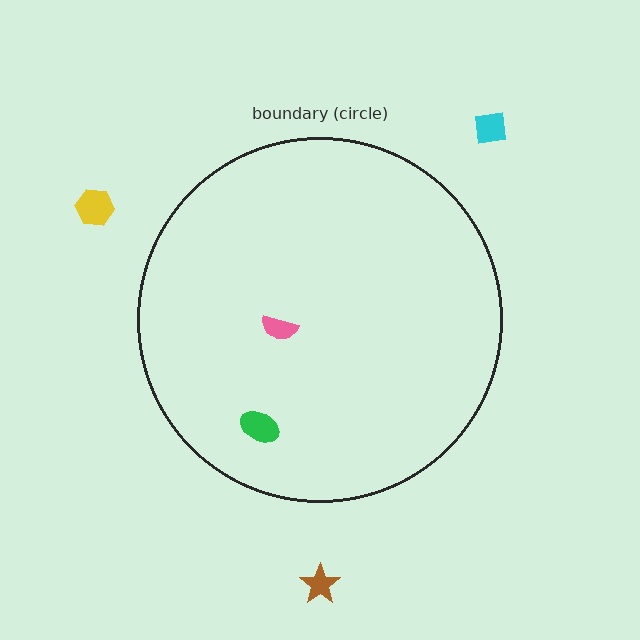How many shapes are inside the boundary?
2 inside, 3 outside.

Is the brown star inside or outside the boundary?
Outside.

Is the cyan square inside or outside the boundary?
Outside.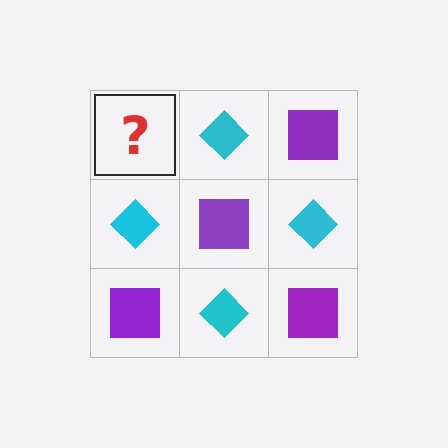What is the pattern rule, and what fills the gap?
The rule is that it alternates purple square and cyan diamond in a checkerboard pattern. The gap should be filled with a purple square.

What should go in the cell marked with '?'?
The missing cell should contain a purple square.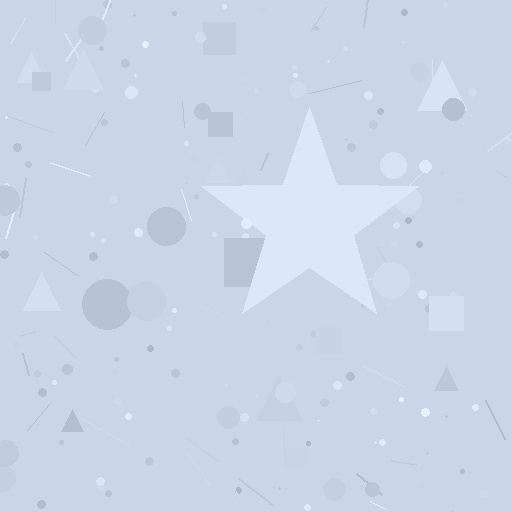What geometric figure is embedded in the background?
A star is embedded in the background.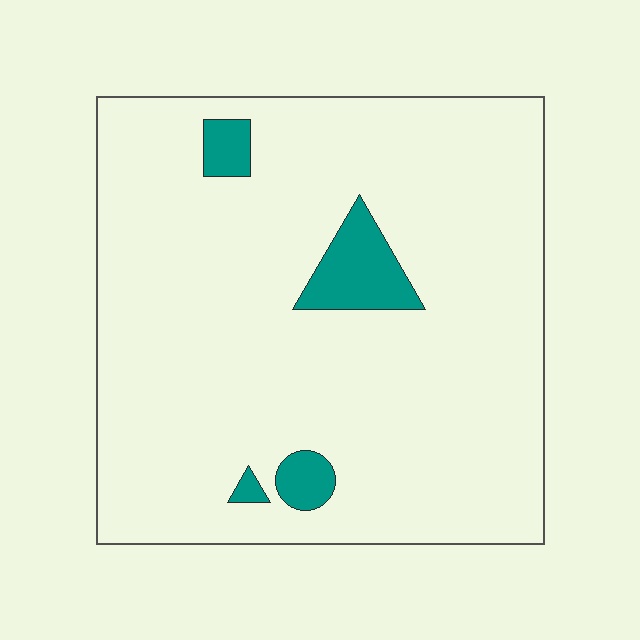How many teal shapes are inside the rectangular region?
4.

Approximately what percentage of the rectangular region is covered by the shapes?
Approximately 5%.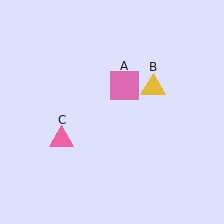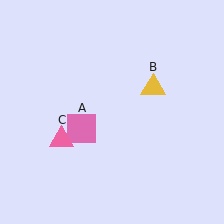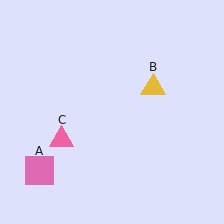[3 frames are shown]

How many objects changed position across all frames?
1 object changed position: pink square (object A).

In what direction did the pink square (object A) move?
The pink square (object A) moved down and to the left.